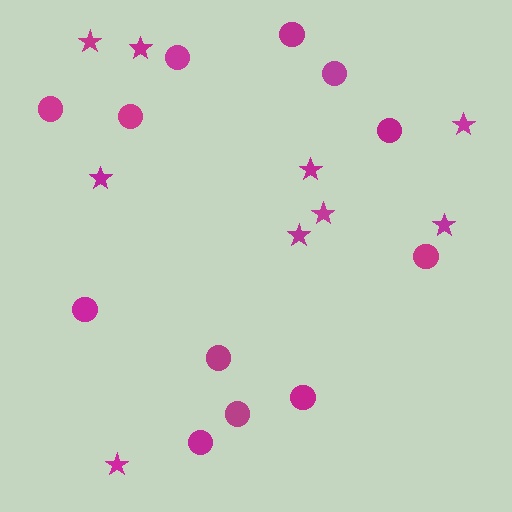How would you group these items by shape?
There are 2 groups: one group of circles (12) and one group of stars (9).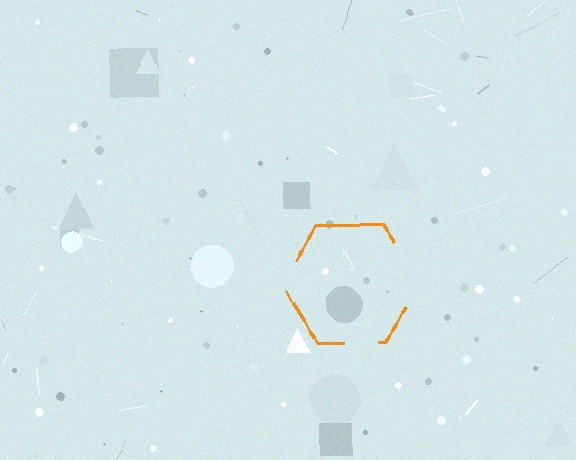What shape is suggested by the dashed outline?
The dashed outline suggests a hexagon.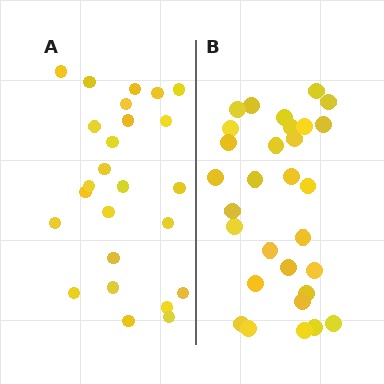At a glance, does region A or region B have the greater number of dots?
Region B (the right region) has more dots.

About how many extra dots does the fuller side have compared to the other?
Region B has about 5 more dots than region A.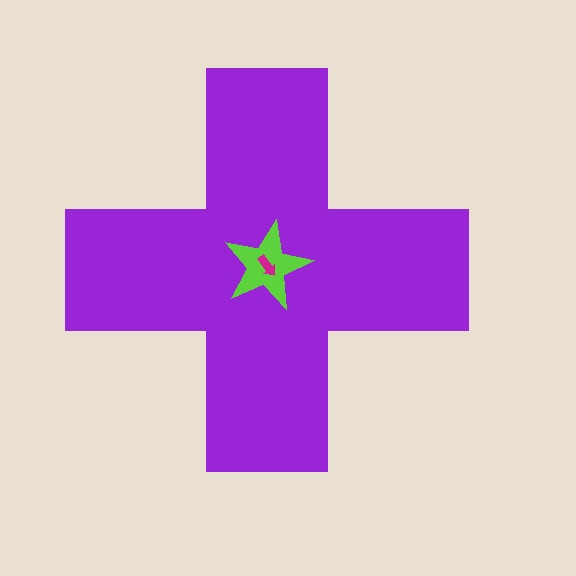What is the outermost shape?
The purple cross.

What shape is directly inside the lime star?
The magenta arrow.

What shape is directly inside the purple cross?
The lime star.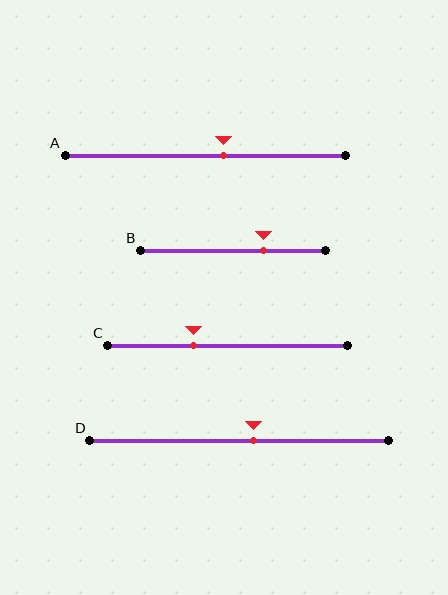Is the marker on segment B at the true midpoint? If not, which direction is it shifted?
No, the marker on segment B is shifted to the right by about 16% of the segment length.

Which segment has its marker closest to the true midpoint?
Segment D has its marker closest to the true midpoint.